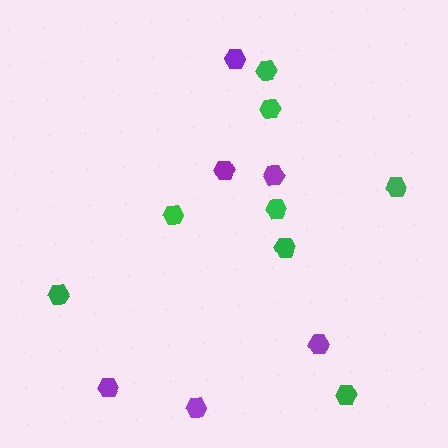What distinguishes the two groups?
There are 2 groups: one group of purple hexagons (6) and one group of green hexagons (8).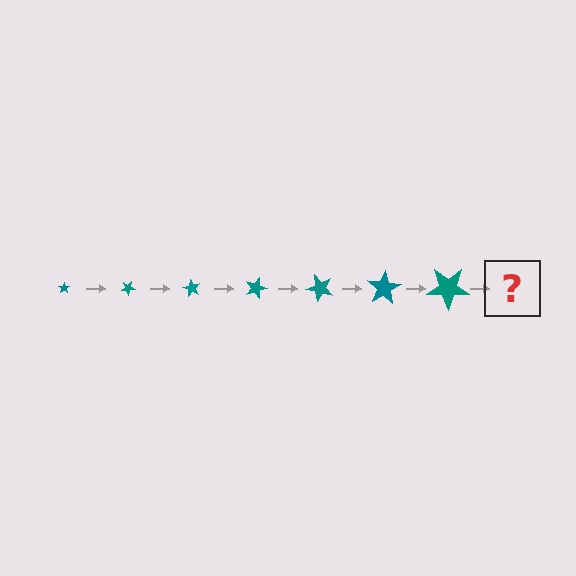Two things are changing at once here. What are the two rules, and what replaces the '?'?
The two rules are that the star grows larger each step and it rotates 30 degrees each step. The '?' should be a star, larger than the previous one and rotated 210 degrees from the start.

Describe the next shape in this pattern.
It should be a star, larger than the previous one and rotated 210 degrees from the start.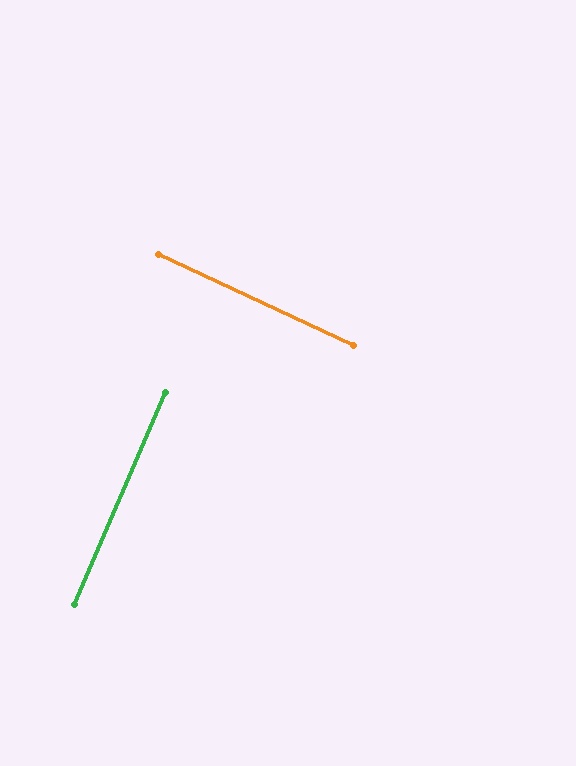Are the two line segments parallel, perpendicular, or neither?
Perpendicular — they meet at approximately 88°.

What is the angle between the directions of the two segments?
Approximately 88 degrees.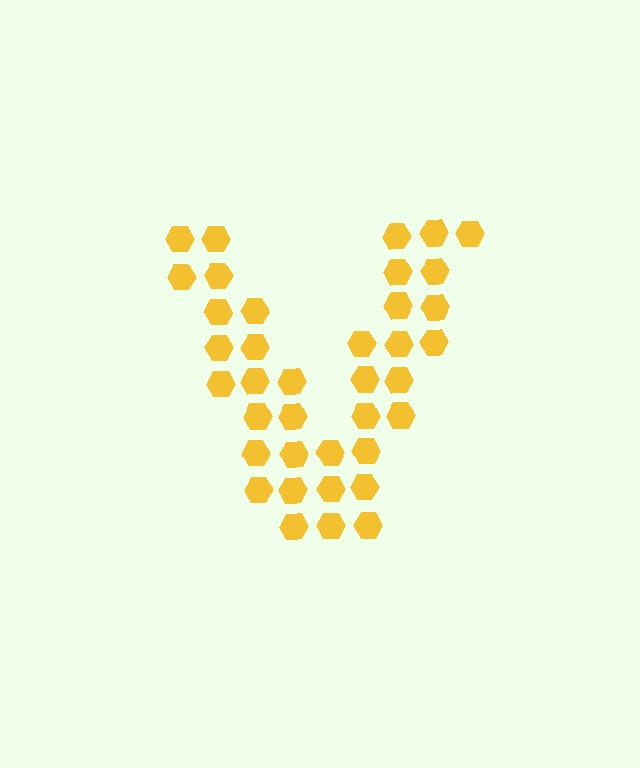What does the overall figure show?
The overall figure shows the letter V.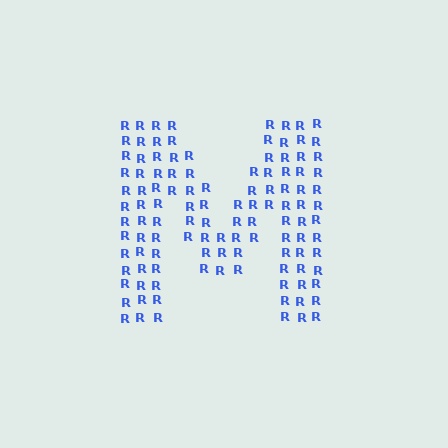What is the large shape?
The large shape is the letter M.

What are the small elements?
The small elements are letter R's.